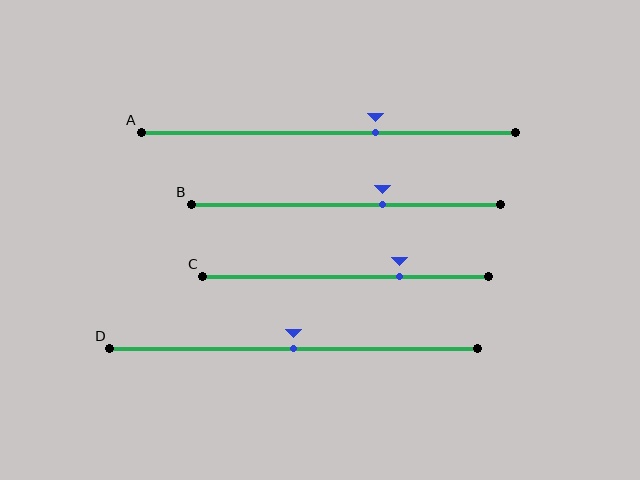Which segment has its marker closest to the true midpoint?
Segment D has its marker closest to the true midpoint.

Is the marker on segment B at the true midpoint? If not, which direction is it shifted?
No, the marker on segment B is shifted to the right by about 12% of the segment length.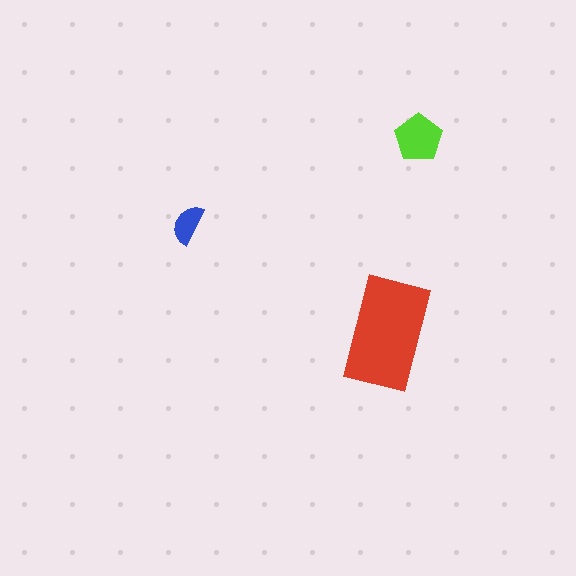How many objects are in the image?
There are 3 objects in the image.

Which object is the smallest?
The blue semicircle.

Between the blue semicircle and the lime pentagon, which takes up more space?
The lime pentagon.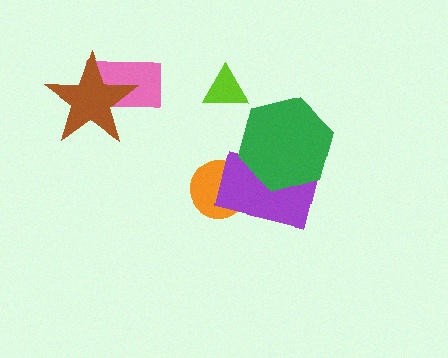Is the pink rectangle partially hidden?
Yes, it is partially covered by another shape.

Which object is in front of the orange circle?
The purple rectangle is in front of the orange circle.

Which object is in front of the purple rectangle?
The green hexagon is in front of the purple rectangle.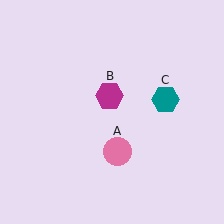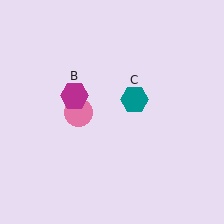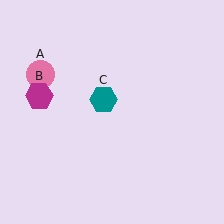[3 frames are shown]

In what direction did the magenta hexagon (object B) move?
The magenta hexagon (object B) moved left.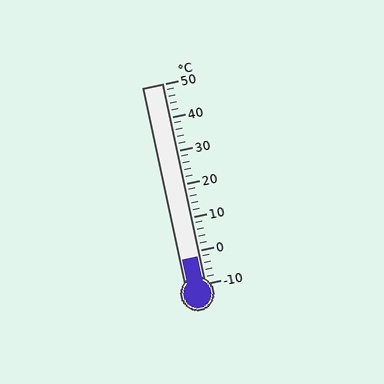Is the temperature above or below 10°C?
The temperature is below 10°C.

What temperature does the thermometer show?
The thermometer shows approximately -2°C.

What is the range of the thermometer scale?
The thermometer scale ranges from -10°C to 50°C.